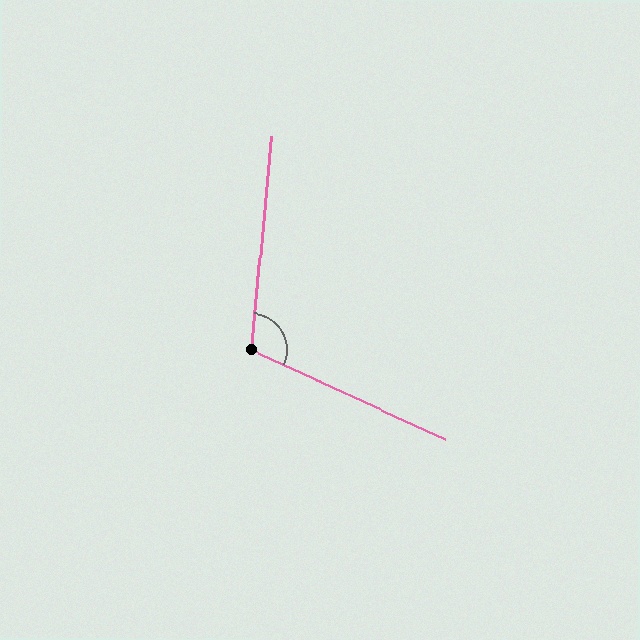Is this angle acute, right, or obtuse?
It is obtuse.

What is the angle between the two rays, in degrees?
Approximately 109 degrees.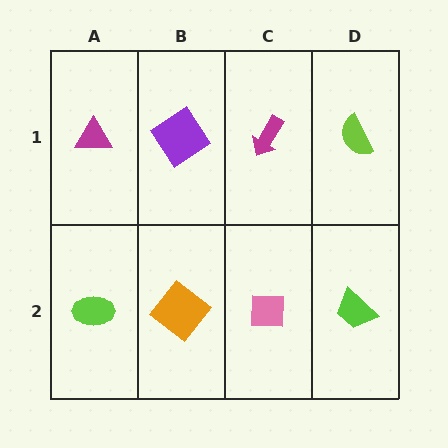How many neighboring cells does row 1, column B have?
3.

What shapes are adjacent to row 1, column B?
An orange diamond (row 2, column B), a magenta triangle (row 1, column A), a magenta arrow (row 1, column C).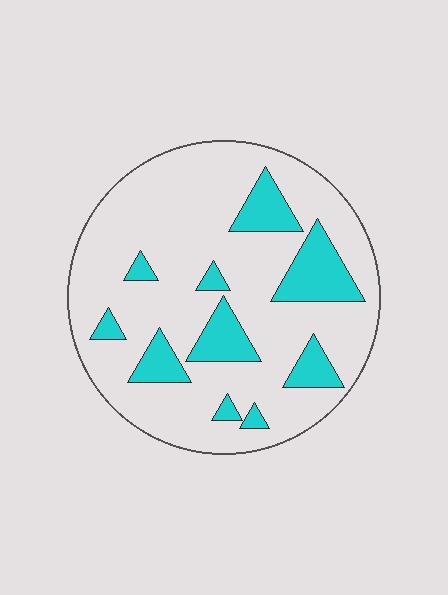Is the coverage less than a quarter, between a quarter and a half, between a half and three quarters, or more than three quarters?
Less than a quarter.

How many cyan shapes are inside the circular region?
10.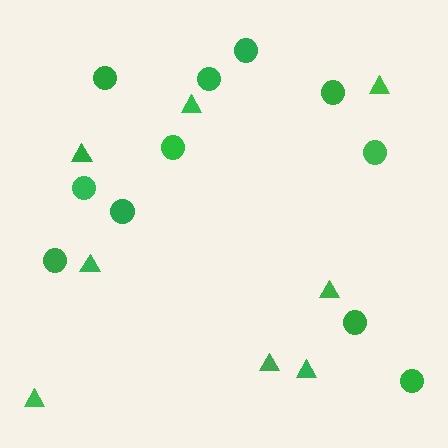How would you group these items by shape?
There are 2 groups: one group of triangles (8) and one group of circles (11).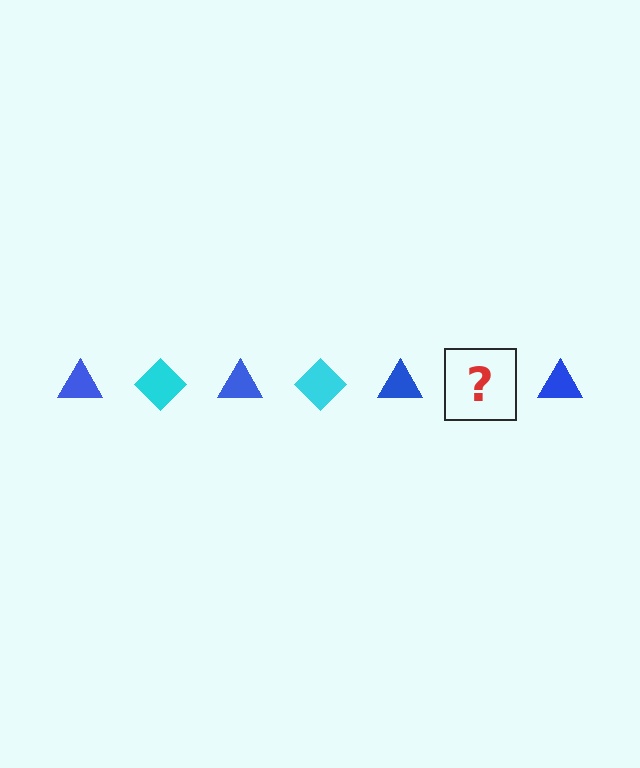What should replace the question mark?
The question mark should be replaced with a cyan diamond.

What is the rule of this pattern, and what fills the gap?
The rule is that the pattern alternates between blue triangle and cyan diamond. The gap should be filled with a cyan diamond.